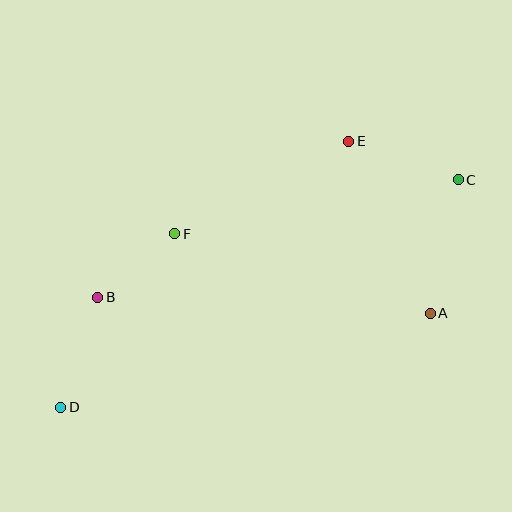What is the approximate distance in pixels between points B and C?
The distance between B and C is approximately 379 pixels.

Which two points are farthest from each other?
Points C and D are farthest from each other.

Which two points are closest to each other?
Points B and F are closest to each other.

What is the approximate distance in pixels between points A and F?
The distance between A and F is approximately 267 pixels.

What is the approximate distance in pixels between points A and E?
The distance between A and E is approximately 190 pixels.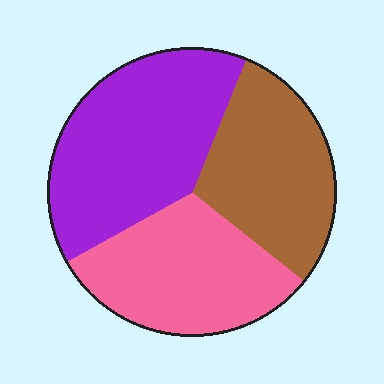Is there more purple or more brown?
Purple.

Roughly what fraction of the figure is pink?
Pink covers roughly 30% of the figure.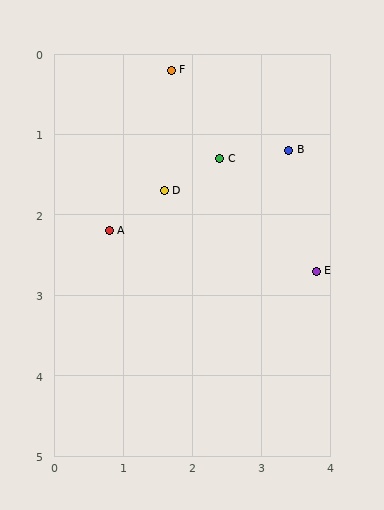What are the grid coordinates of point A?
Point A is at approximately (0.8, 2.2).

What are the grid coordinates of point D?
Point D is at approximately (1.6, 1.7).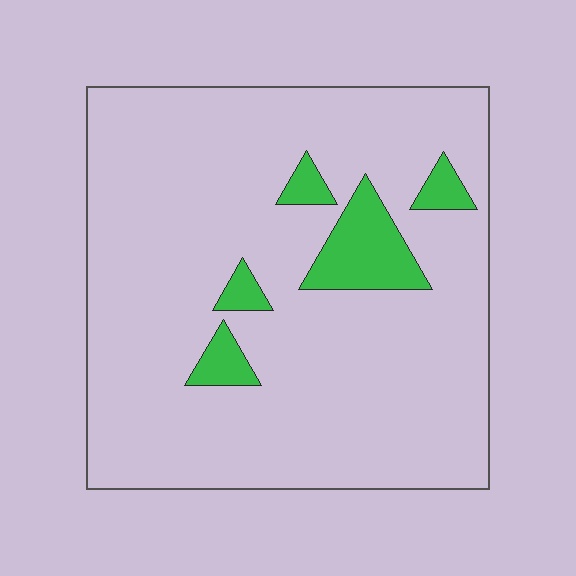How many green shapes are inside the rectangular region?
5.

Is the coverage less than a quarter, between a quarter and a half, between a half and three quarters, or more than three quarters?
Less than a quarter.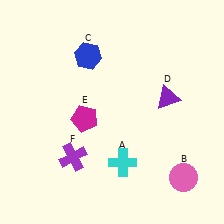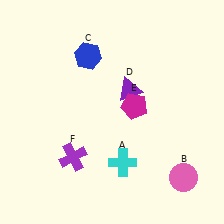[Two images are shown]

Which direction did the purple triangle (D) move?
The purple triangle (D) moved left.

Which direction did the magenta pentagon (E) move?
The magenta pentagon (E) moved right.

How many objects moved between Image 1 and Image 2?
2 objects moved between the two images.